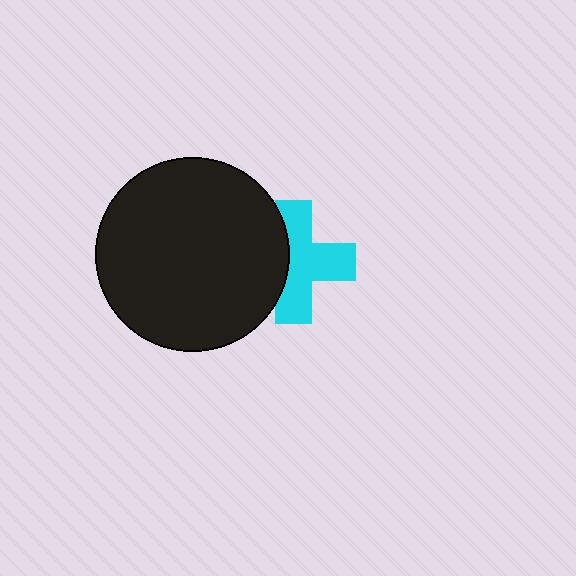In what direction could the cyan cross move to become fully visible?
The cyan cross could move right. That would shift it out from behind the black circle entirely.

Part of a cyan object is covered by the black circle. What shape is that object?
It is a cross.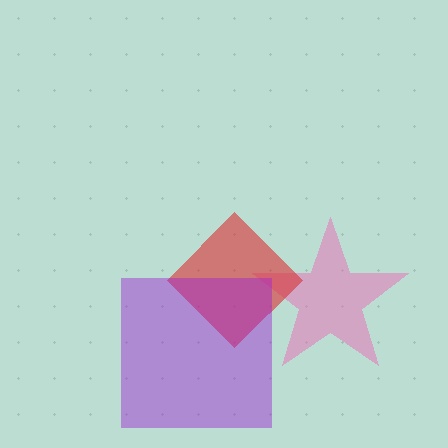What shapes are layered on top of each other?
The layered shapes are: a pink star, a red diamond, a purple square.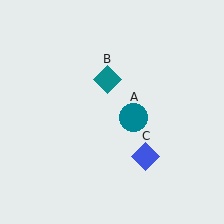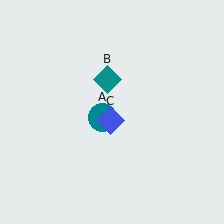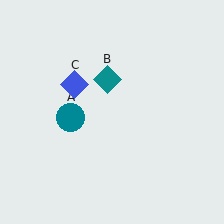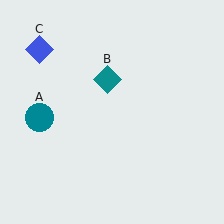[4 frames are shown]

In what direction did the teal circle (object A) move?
The teal circle (object A) moved left.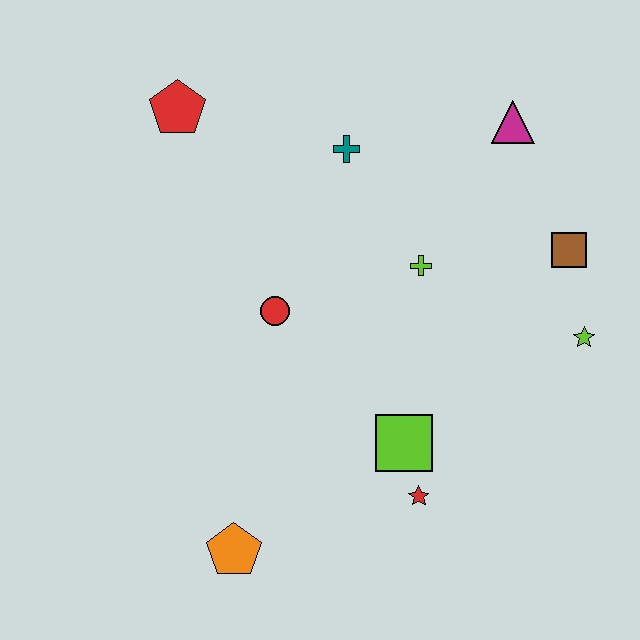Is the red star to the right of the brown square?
No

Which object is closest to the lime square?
The red star is closest to the lime square.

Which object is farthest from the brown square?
The orange pentagon is farthest from the brown square.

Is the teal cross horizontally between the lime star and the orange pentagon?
Yes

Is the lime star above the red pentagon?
No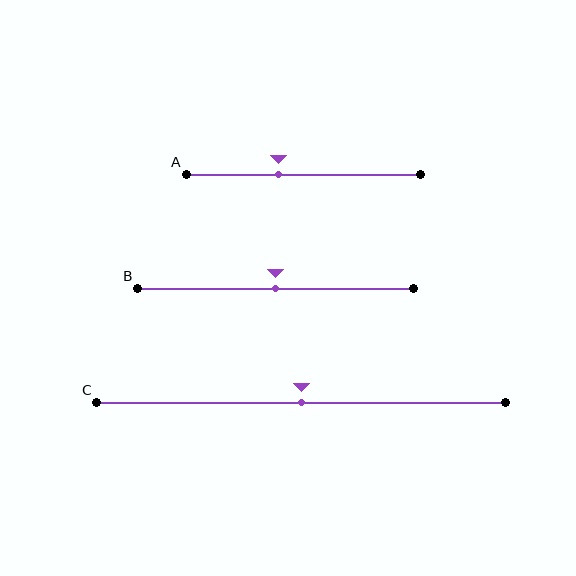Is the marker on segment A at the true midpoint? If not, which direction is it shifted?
No, the marker on segment A is shifted to the left by about 11% of the segment length.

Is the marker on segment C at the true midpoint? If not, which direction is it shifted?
Yes, the marker on segment C is at the true midpoint.